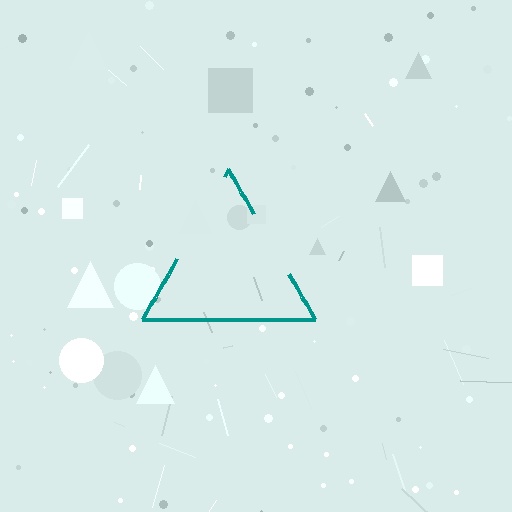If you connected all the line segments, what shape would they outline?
They would outline a triangle.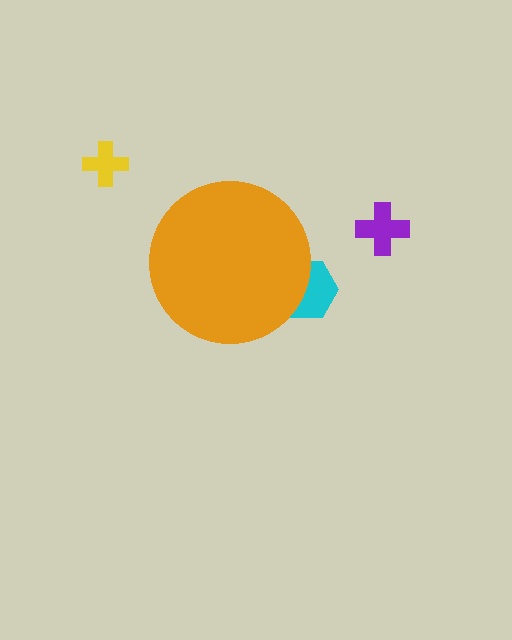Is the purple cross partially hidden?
No, the purple cross is fully visible.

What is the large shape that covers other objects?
An orange circle.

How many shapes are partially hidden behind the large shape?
1 shape is partially hidden.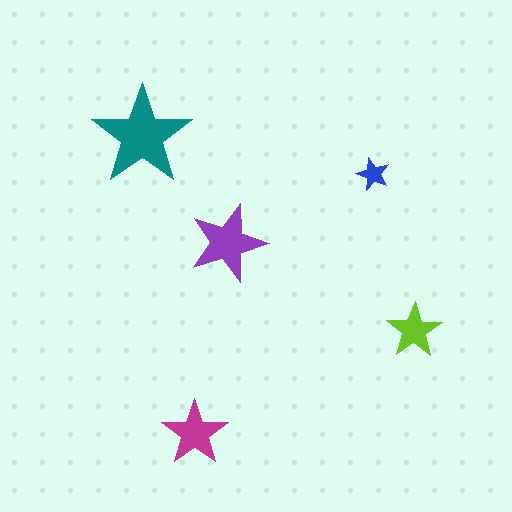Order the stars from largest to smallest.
the teal one, the purple one, the magenta one, the lime one, the blue one.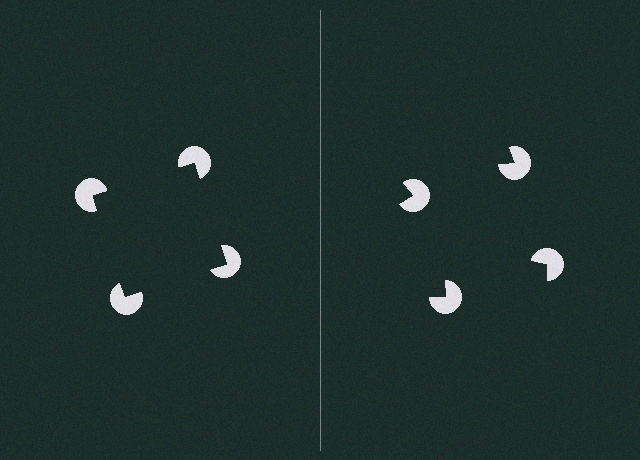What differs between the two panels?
The pac-man discs are positioned identically on both sides; only the wedge orientations differ. On the left they align to a square; on the right they are misaligned.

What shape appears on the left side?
An illusory square.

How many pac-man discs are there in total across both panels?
8 — 4 on each side.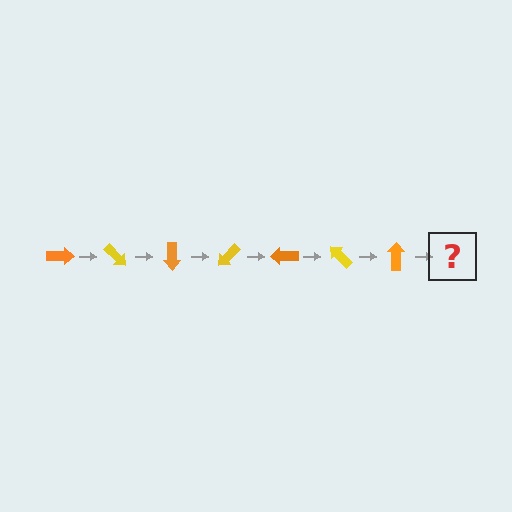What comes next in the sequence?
The next element should be a yellow arrow, rotated 315 degrees from the start.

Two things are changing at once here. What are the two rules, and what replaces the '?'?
The two rules are that it rotates 45 degrees each step and the color cycles through orange and yellow. The '?' should be a yellow arrow, rotated 315 degrees from the start.